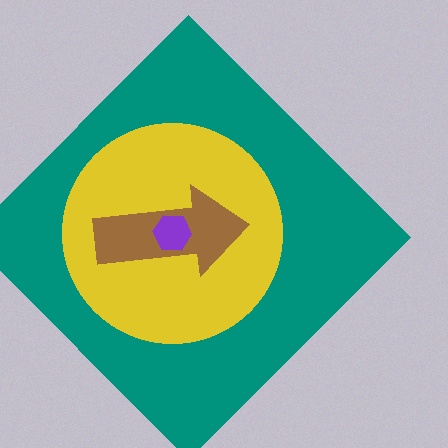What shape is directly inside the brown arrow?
The purple hexagon.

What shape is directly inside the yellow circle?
The brown arrow.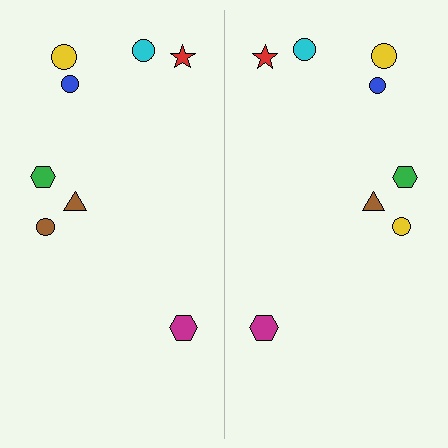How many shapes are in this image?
There are 16 shapes in this image.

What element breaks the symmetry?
The yellow circle on the right side breaks the symmetry — its mirror counterpart is brown.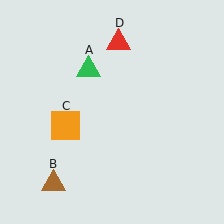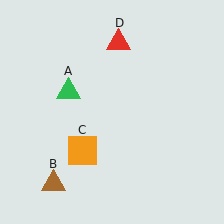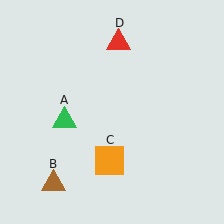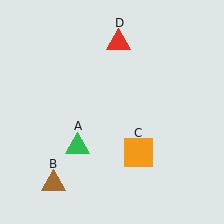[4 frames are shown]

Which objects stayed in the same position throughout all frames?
Brown triangle (object B) and red triangle (object D) remained stationary.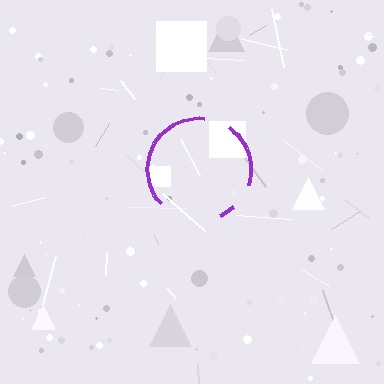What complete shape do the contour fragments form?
The contour fragments form a circle.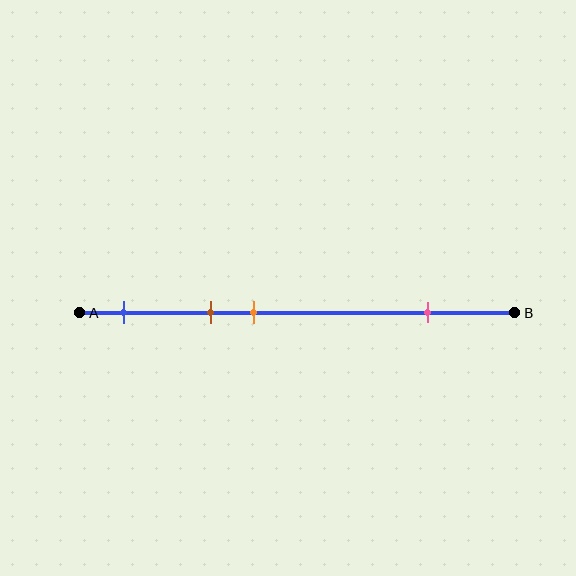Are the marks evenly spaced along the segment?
No, the marks are not evenly spaced.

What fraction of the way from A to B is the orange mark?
The orange mark is approximately 40% (0.4) of the way from A to B.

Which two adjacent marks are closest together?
The brown and orange marks are the closest adjacent pair.